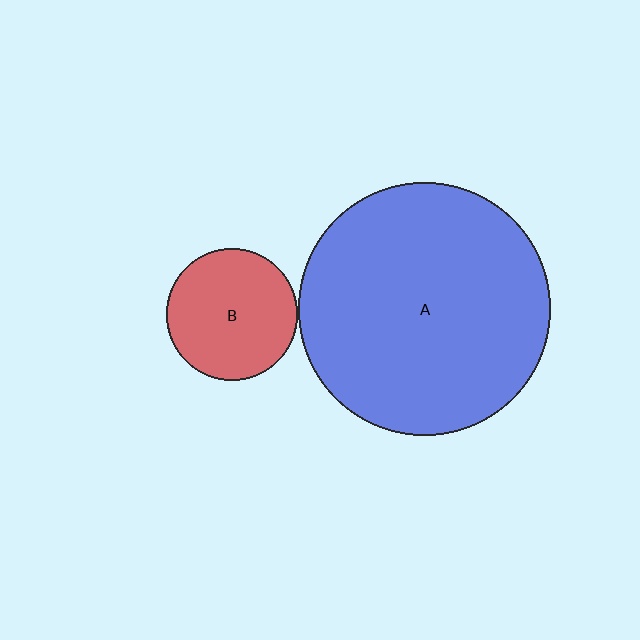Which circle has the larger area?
Circle A (blue).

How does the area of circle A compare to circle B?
Approximately 3.7 times.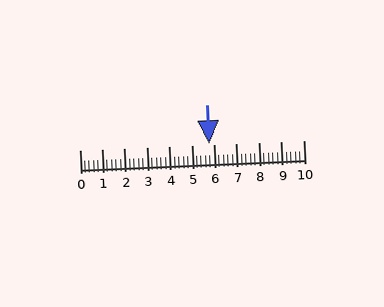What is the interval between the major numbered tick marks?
The major tick marks are spaced 1 units apart.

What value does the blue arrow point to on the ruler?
The blue arrow points to approximately 5.8.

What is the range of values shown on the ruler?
The ruler shows values from 0 to 10.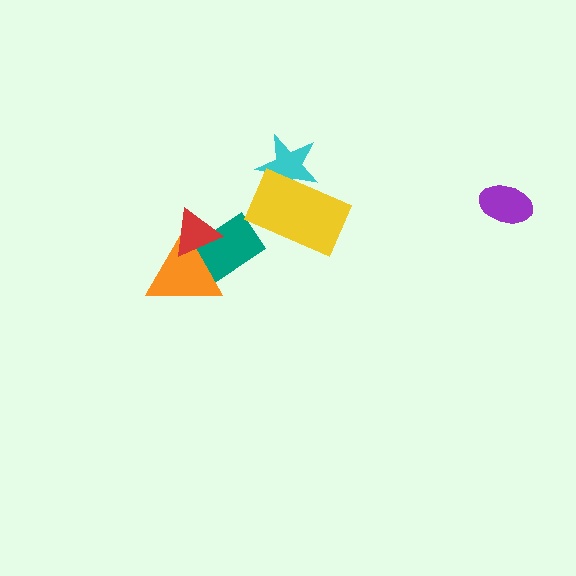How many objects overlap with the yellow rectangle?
1 object overlaps with the yellow rectangle.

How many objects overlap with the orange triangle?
2 objects overlap with the orange triangle.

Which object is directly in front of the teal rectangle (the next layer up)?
The orange triangle is directly in front of the teal rectangle.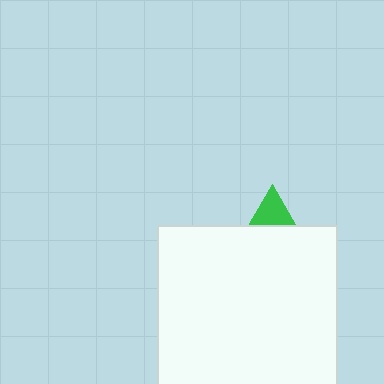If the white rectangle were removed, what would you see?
You would see the complete green triangle.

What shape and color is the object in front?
The object in front is a white rectangle.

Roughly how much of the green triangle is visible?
A small part of it is visible (roughly 30%).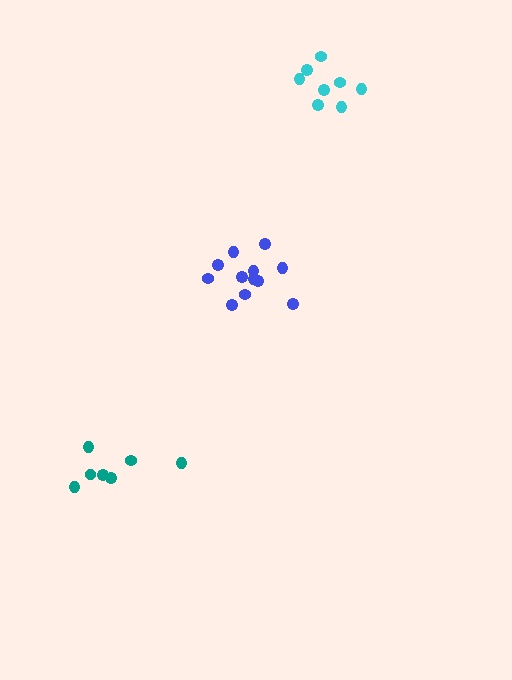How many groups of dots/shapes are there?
There are 3 groups.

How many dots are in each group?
Group 1: 7 dots, Group 2: 12 dots, Group 3: 8 dots (27 total).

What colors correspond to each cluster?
The clusters are colored: teal, blue, cyan.